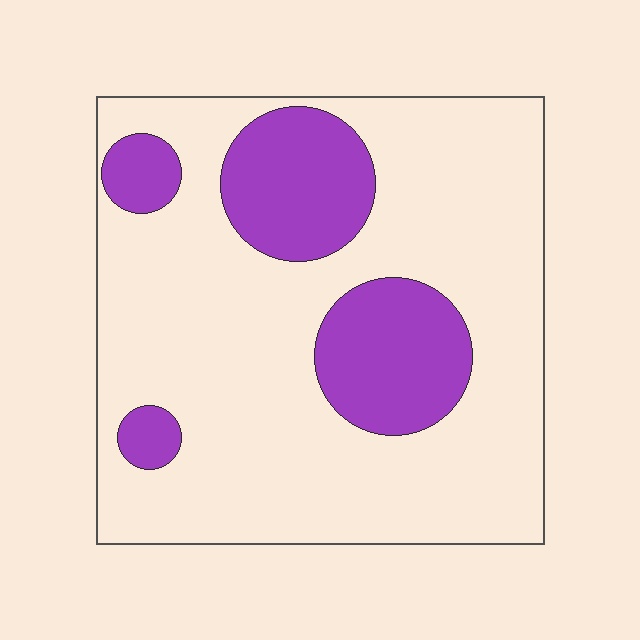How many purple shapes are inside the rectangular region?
4.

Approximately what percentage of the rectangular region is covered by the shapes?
Approximately 25%.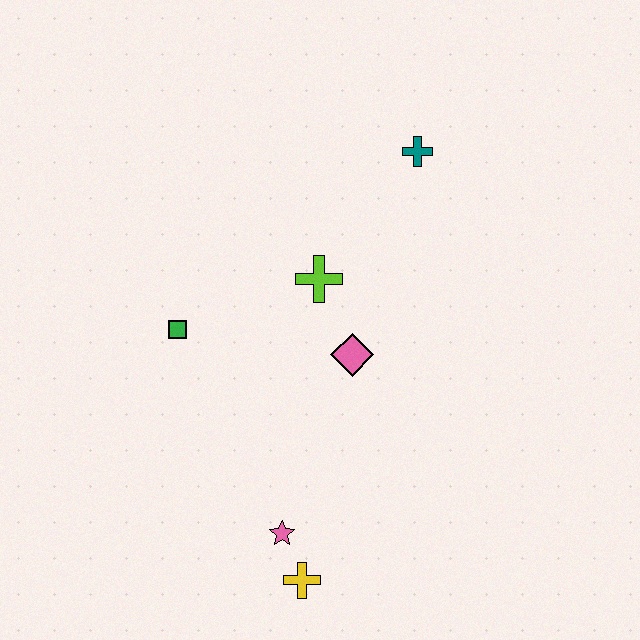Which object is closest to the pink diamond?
The lime cross is closest to the pink diamond.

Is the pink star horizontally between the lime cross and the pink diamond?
No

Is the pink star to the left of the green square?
No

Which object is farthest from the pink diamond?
The yellow cross is farthest from the pink diamond.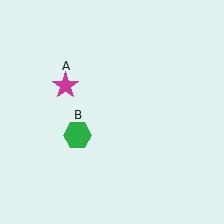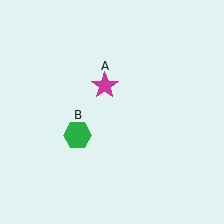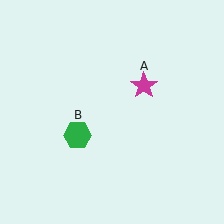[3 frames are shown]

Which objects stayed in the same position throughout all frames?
Green hexagon (object B) remained stationary.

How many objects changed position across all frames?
1 object changed position: magenta star (object A).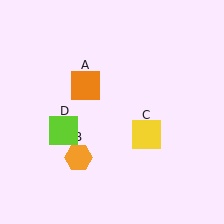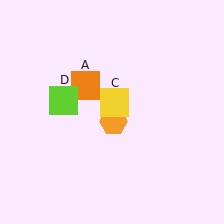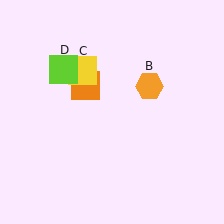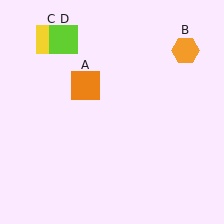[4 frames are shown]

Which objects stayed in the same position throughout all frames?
Orange square (object A) remained stationary.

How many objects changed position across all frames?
3 objects changed position: orange hexagon (object B), yellow square (object C), lime square (object D).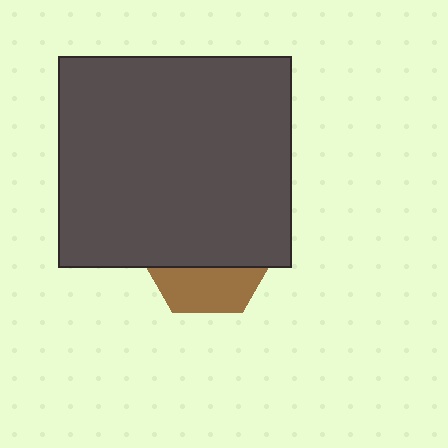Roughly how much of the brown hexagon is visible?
A small part of it is visible (roughly 34%).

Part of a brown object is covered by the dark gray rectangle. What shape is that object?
It is a hexagon.